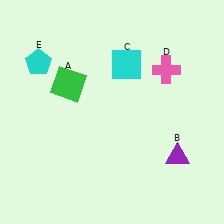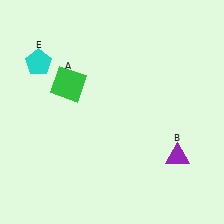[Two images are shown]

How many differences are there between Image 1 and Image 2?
There are 2 differences between the two images.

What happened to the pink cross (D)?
The pink cross (D) was removed in Image 2. It was in the top-right area of Image 1.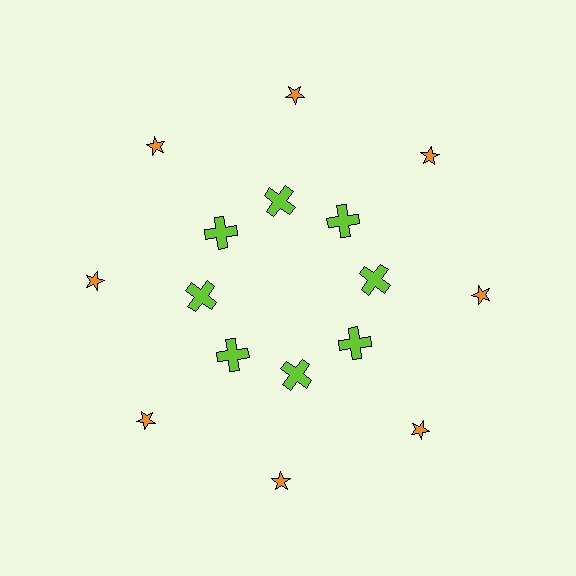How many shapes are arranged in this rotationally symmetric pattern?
There are 16 shapes, arranged in 8 groups of 2.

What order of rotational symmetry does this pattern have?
This pattern has 8-fold rotational symmetry.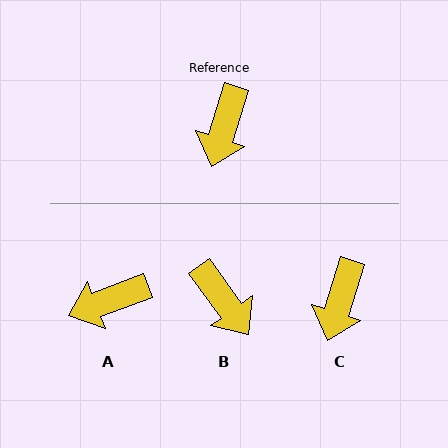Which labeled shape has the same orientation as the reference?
C.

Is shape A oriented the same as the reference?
No, it is off by about 52 degrees.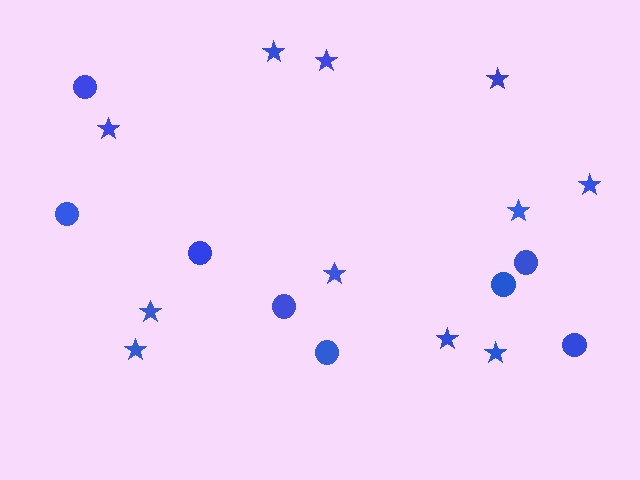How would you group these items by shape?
There are 2 groups: one group of stars (11) and one group of circles (8).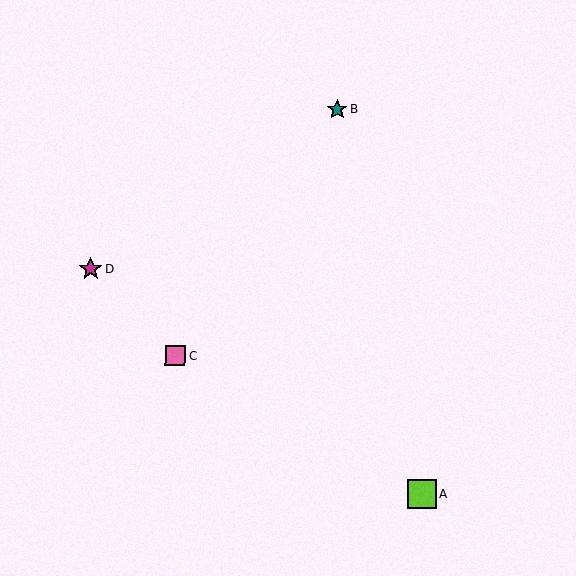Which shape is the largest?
The lime square (labeled A) is the largest.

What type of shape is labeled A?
Shape A is a lime square.